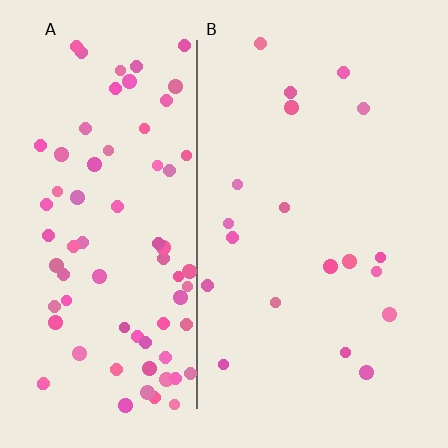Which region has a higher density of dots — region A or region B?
A (the left).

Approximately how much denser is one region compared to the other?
Approximately 4.0× — region A over region B.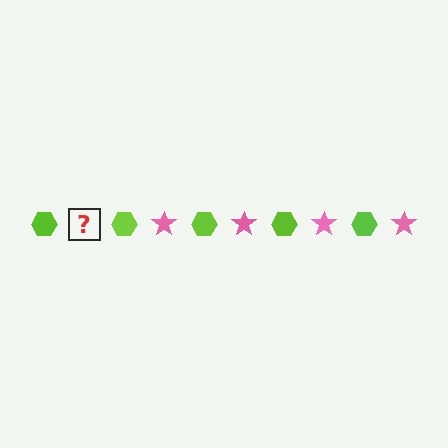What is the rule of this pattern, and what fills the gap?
The rule is that the pattern alternates between lime hexagon and pink star. The gap should be filled with a pink star.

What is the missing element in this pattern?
The missing element is a pink star.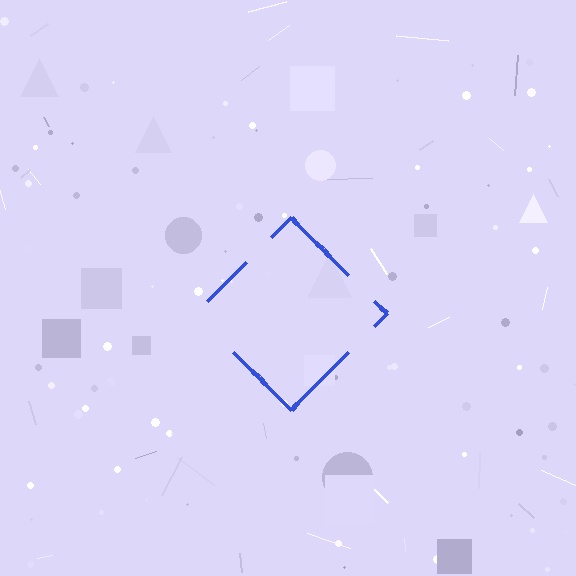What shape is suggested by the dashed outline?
The dashed outline suggests a diamond.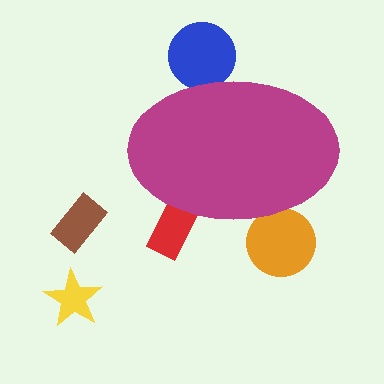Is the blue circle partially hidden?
Yes, the blue circle is partially hidden behind the magenta ellipse.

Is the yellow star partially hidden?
No, the yellow star is fully visible.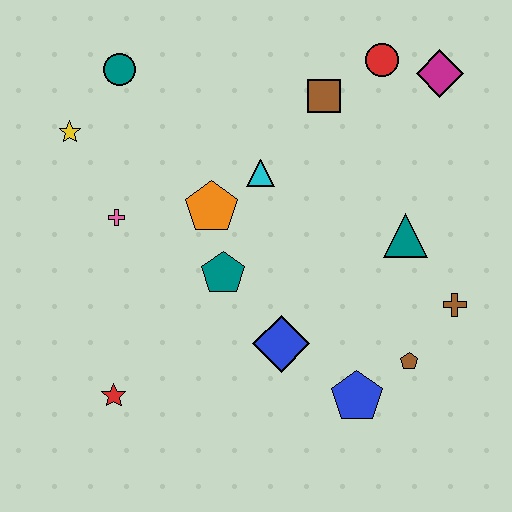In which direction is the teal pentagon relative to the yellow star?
The teal pentagon is to the right of the yellow star.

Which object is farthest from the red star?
The magenta diamond is farthest from the red star.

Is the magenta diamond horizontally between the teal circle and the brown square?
No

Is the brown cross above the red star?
Yes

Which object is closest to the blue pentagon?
The brown pentagon is closest to the blue pentagon.